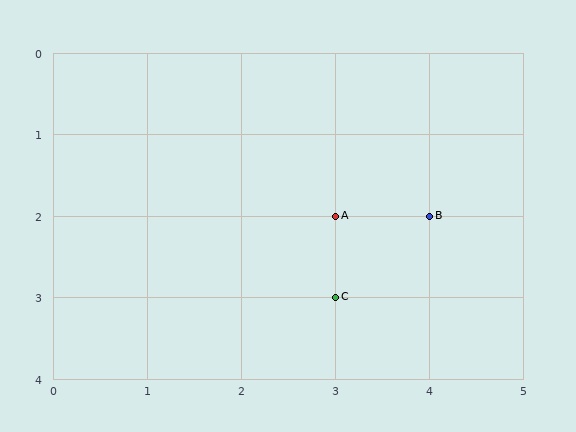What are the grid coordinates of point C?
Point C is at grid coordinates (3, 3).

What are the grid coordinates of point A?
Point A is at grid coordinates (3, 2).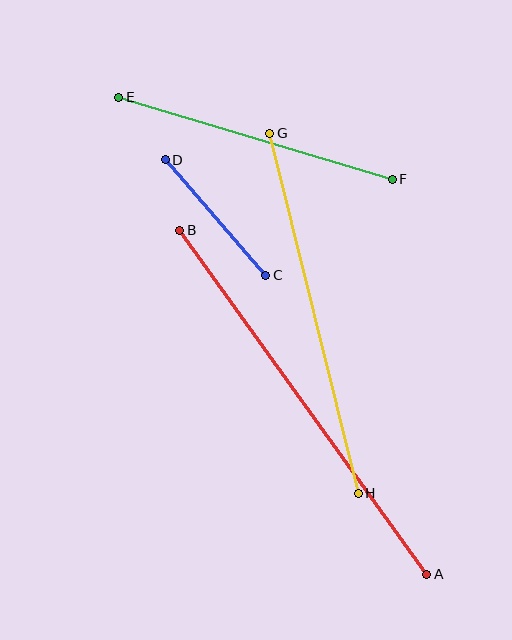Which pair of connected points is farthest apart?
Points A and B are farthest apart.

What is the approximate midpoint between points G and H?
The midpoint is at approximately (314, 313) pixels.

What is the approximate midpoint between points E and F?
The midpoint is at approximately (256, 138) pixels.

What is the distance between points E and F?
The distance is approximately 286 pixels.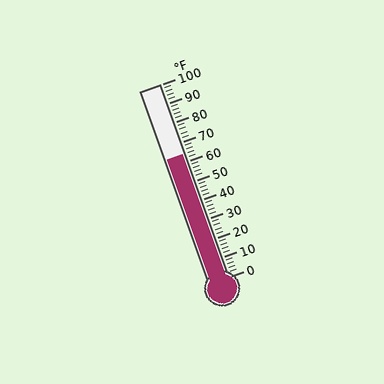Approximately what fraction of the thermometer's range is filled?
The thermometer is filled to approximately 65% of its range.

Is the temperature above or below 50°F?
The temperature is above 50°F.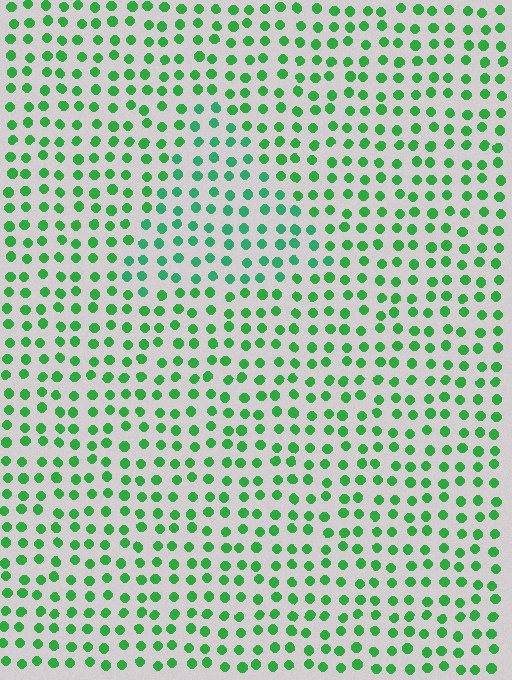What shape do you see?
I see a triangle.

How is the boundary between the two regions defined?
The boundary is defined purely by a slight shift in hue (about 22 degrees). Spacing, size, and orientation are identical on both sides.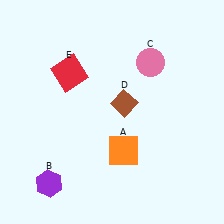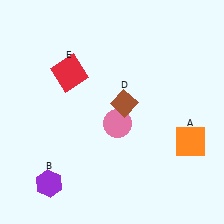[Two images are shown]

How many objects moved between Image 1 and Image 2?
2 objects moved between the two images.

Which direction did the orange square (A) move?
The orange square (A) moved right.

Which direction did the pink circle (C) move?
The pink circle (C) moved down.